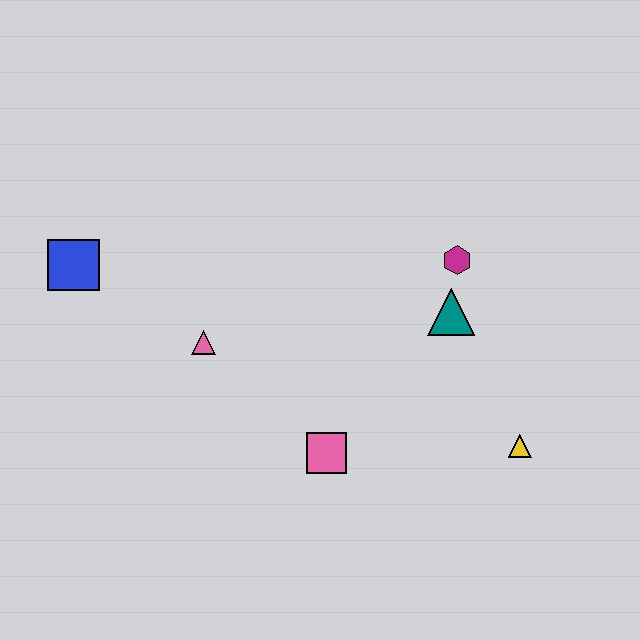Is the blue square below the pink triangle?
No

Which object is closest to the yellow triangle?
The teal triangle is closest to the yellow triangle.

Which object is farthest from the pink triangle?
The yellow triangle is farthest from the pink triangle.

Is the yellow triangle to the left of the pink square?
No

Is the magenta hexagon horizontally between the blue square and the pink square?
No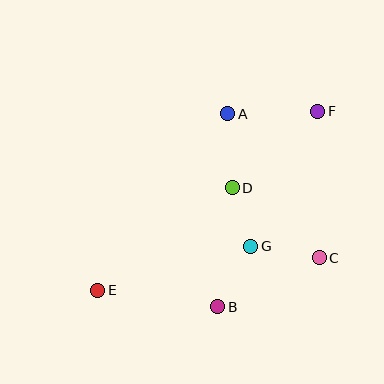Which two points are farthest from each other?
Points E and F are farthest from each other.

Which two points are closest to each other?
Points D and G are closest to each other.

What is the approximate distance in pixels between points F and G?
The distance between F and G is approximately 151 pixels.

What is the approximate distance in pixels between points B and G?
The distance between B and G is approximately 69 pixels.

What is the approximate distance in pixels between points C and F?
The distance between C and F is approximately 146 pixels.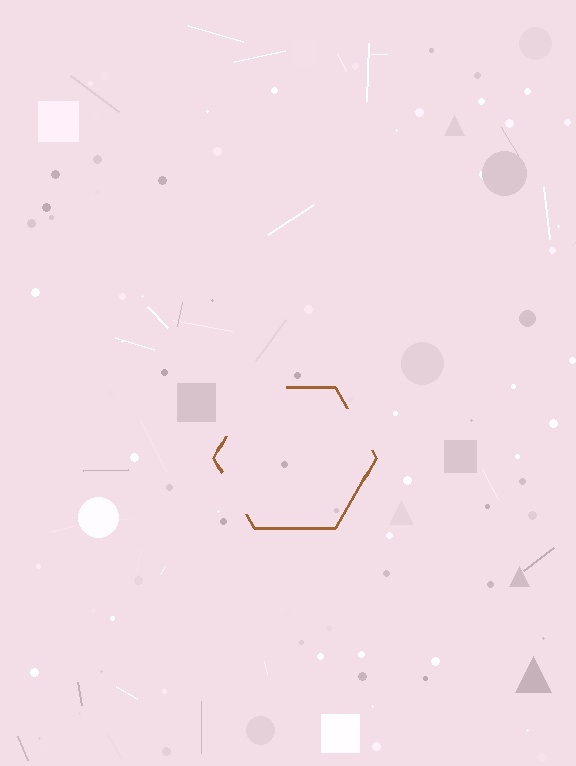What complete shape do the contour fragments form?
The contour fragments form a hexagon.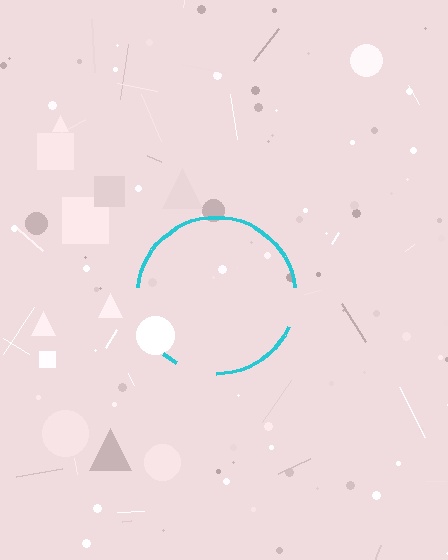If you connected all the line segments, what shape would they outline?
They would outline a circle.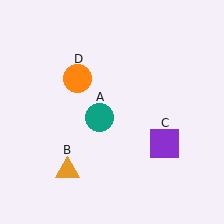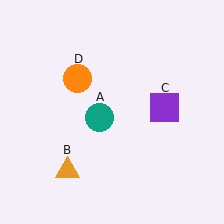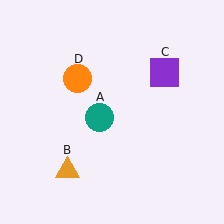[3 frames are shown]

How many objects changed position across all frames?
1 object changed position: purple square (object C).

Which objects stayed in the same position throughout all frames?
Teal circle (object A) and orange triangle (object B) and orange circle (object D) remained stationary.